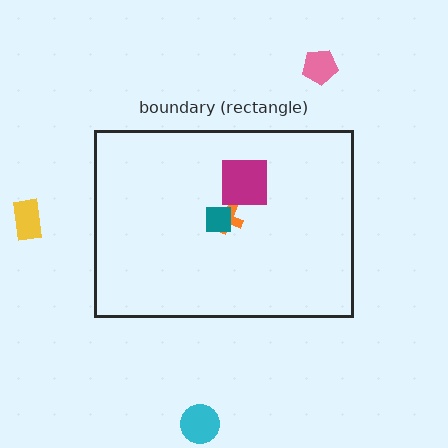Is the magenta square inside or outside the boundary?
Inside.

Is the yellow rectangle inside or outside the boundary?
Outside.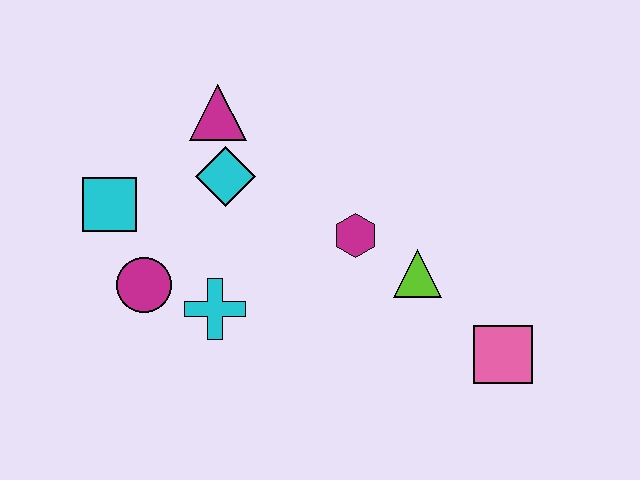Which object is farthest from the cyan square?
The pink square is farthest from the cyan square.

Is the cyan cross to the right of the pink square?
No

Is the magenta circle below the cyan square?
Yes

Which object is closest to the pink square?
The lime triangle is closest to the pink square.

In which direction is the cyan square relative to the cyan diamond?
The cyan square is to the left of the cyan diamond.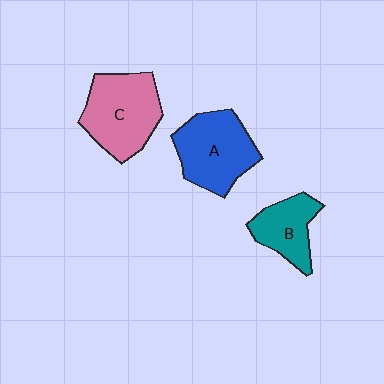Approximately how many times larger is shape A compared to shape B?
Approximately 1.5 times.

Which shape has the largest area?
Shape C (pink).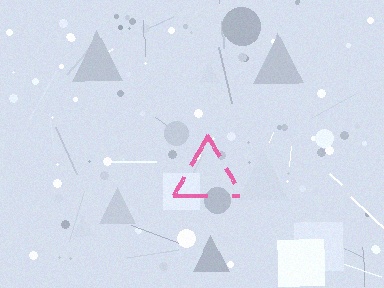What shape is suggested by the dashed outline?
The dashed outline suggests a triangle.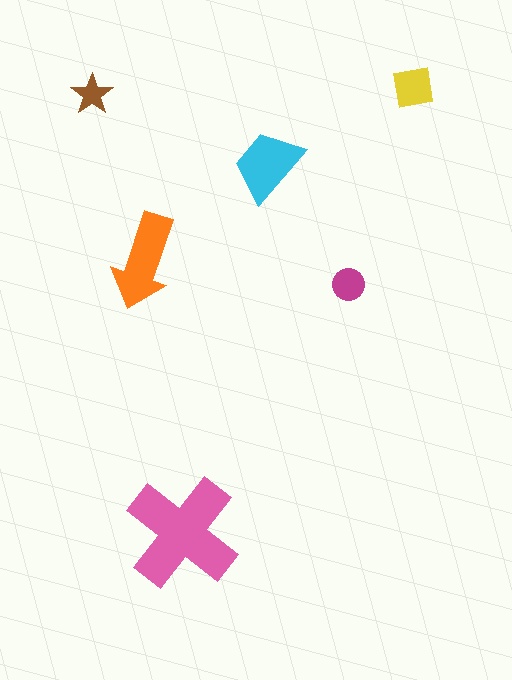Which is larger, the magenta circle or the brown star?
The magenta circle.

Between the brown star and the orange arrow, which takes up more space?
The orange arrow.